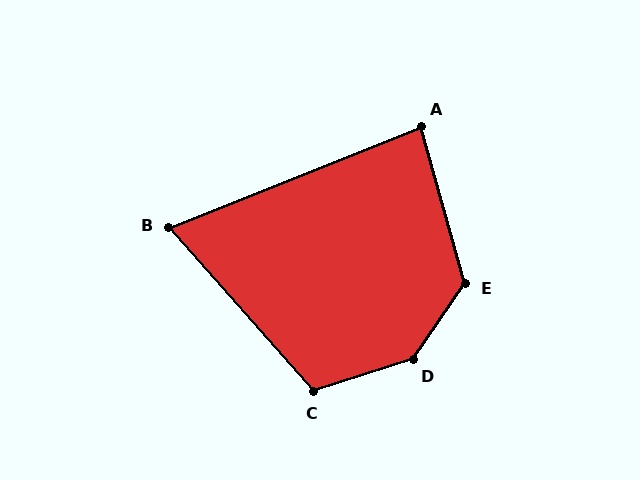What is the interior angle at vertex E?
Approximately 130 degrees (obtuse).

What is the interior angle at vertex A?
Approximately 84 degrees (acute).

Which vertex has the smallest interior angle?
B, at approximately 70 degrees.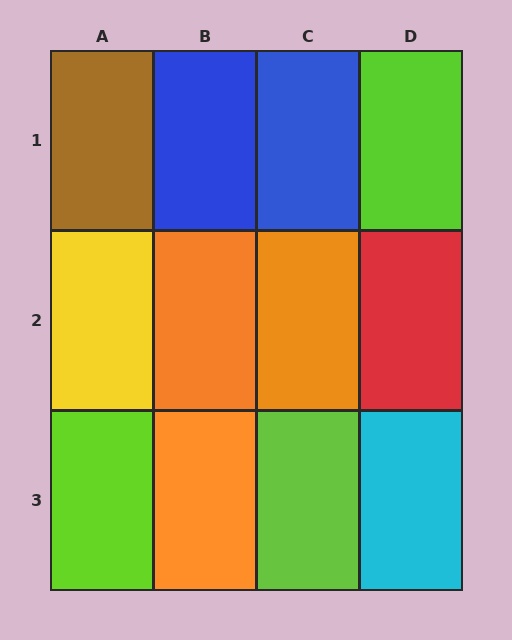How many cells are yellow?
1 cell is yellow.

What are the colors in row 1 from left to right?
Brown, blue, blue, lime.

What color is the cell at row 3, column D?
Cyan.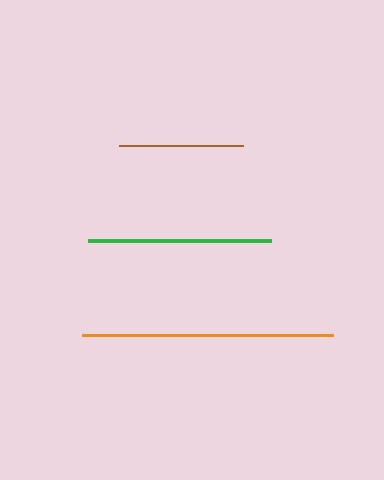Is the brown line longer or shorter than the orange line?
The orange line is longer than the brown line.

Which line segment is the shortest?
The brown line is the shortest at approximately 124 pixels.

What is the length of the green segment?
The green segment is approximately 182 pixels long.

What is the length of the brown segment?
The brown segment is approximately 124 pixels long.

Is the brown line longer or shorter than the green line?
The green line is longer than the brown line.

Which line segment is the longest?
The orange line is the longest at approximately 251 pixels.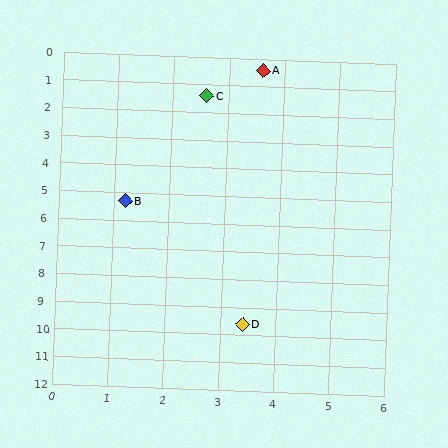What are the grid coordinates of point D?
Point D is at approximately (3.4, 9.6).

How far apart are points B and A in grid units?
Points B and A are about 5.5 grid units apart.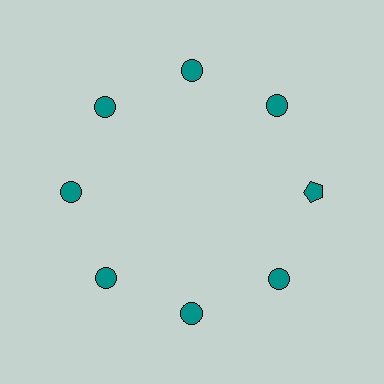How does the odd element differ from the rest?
It has a different shape: pentagon instead of circle.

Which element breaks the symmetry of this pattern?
The teal pentagon at roughly the 3 o'clock position breaks the symmetry. All other shapes are teal circles.